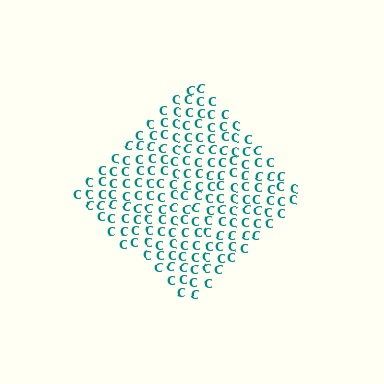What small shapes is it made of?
It is made of small letter C's.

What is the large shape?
The large shape is a diamond.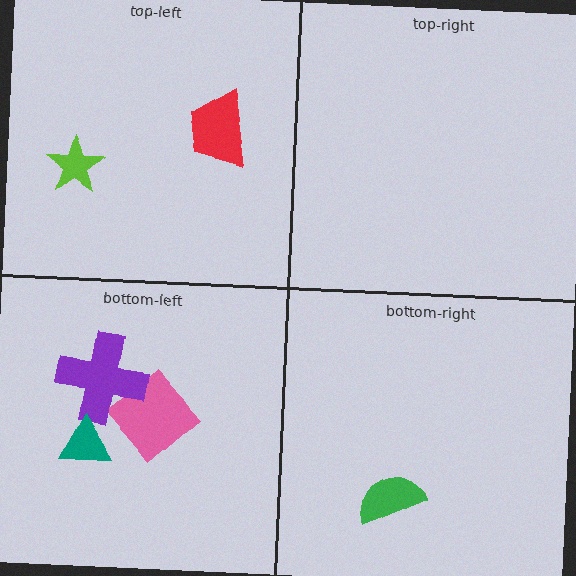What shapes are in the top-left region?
The red trapezoid, the lime star.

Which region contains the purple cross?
The bottom-left region.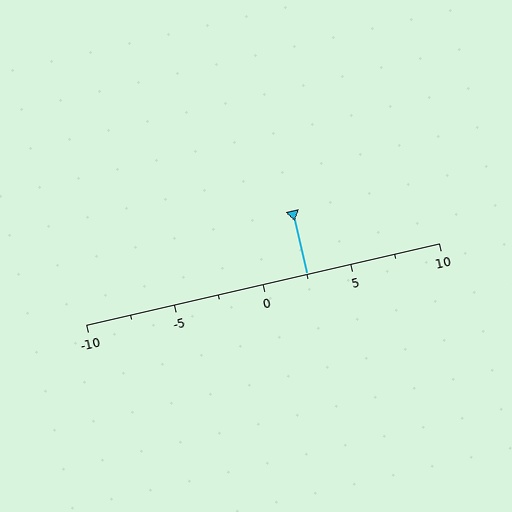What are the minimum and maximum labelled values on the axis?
The axis runs from -10 to 10.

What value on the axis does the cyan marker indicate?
The marker indicates approximately 2.5.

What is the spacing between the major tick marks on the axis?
The major ticks are spaced 5 apart.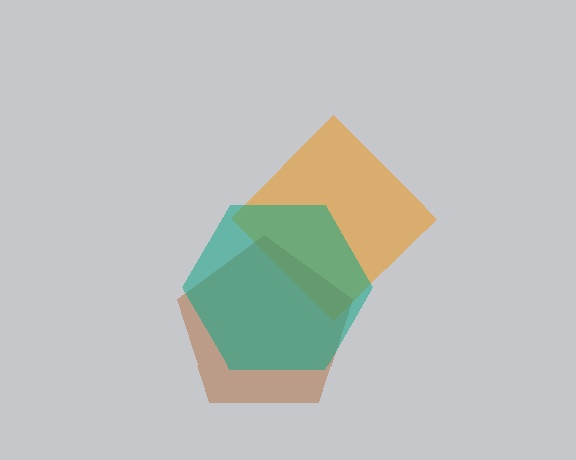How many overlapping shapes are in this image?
There are 3 overlapping shapes in the image.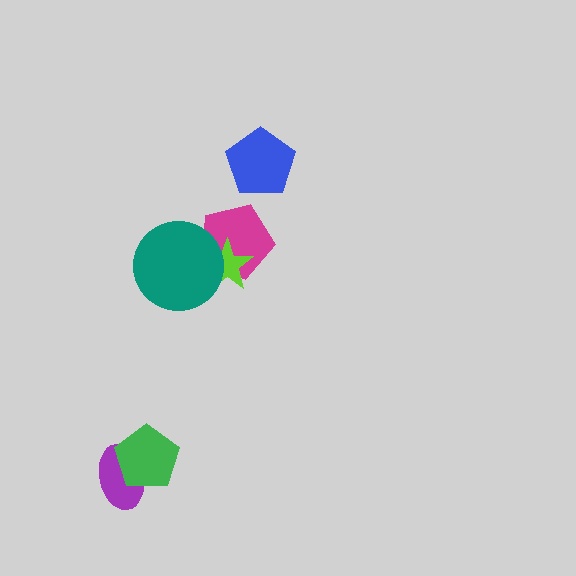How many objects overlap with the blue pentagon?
0 objects overlap with the blue pentagon.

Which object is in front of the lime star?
The teal circle is in front of the lime star.